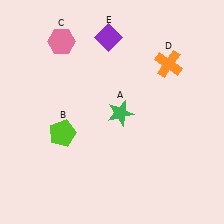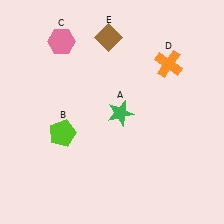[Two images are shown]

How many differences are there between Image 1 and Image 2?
There is 1 difference between the two images.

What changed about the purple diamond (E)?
In Image 1, E is purple. In Image 2, it changed to brown.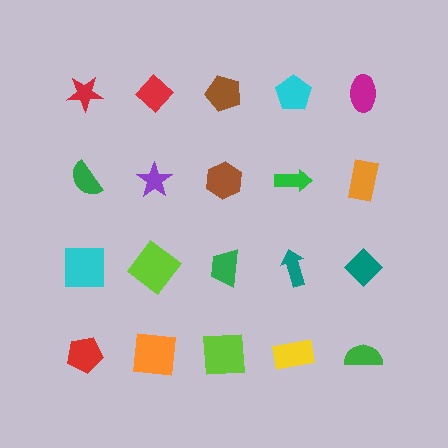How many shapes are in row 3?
5 shapes.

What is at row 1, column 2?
A red diamond.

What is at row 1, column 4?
A cyan pentagon.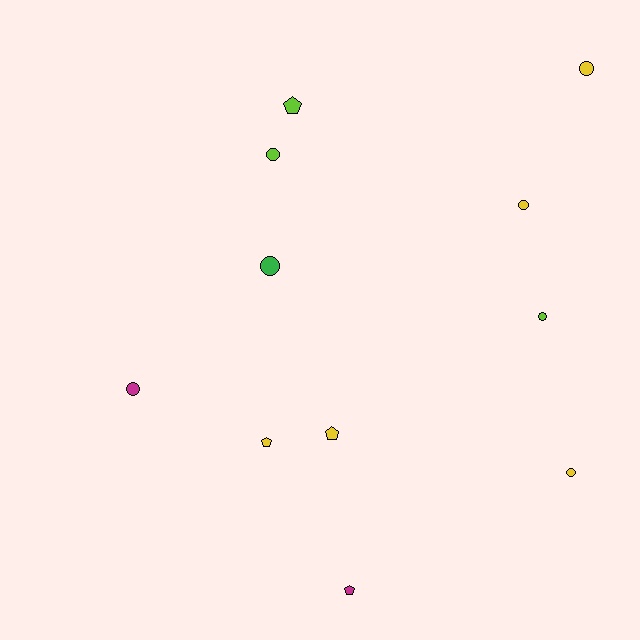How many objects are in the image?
There are 11 objects.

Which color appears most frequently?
Yellow, with 5 objects.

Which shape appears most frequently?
Circle, with 7 objects.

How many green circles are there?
There is 1 green circle.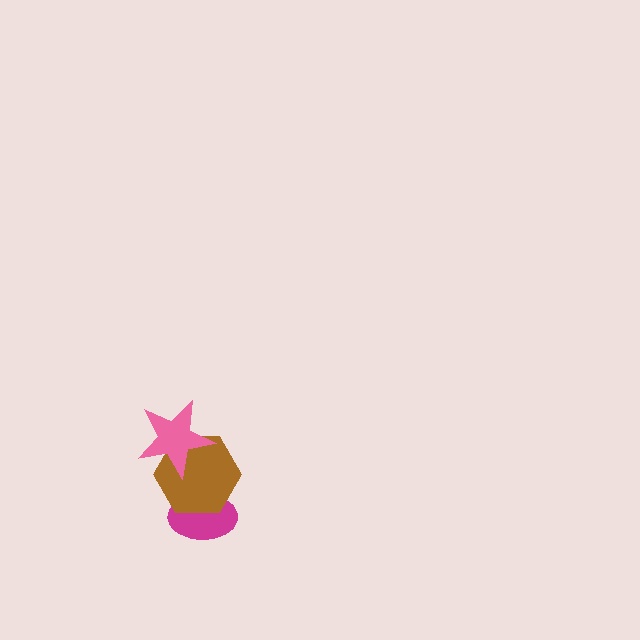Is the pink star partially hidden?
No, no other shape covers it.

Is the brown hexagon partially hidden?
Yes, it is partially covered by another shape.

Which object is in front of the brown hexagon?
The pink star is in front of the brown hexagon.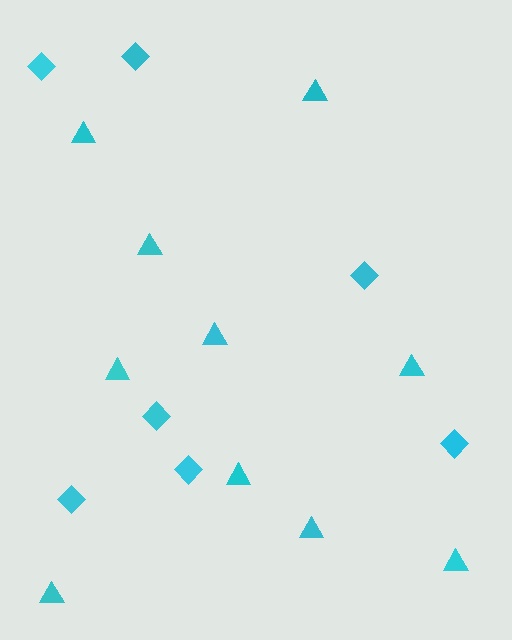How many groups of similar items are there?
There are 2 groups: one group of triangles (10) and one group of diamonds (7).